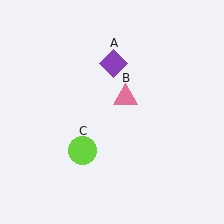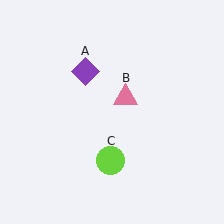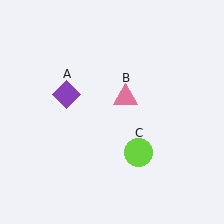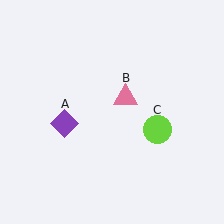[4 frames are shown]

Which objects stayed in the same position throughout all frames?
Pink triangle (object B) remained stationary.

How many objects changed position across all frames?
2 objects changed position: purple diamond (object A), lime circle (object C).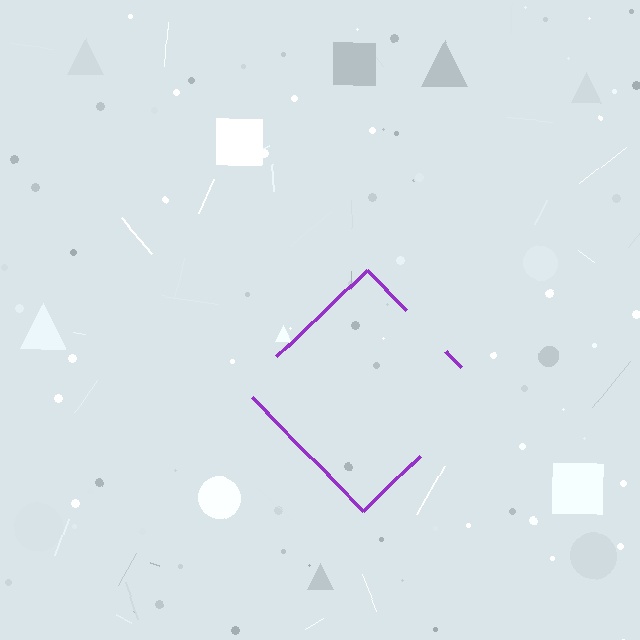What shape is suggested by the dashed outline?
The dashed outline suggests a diamond.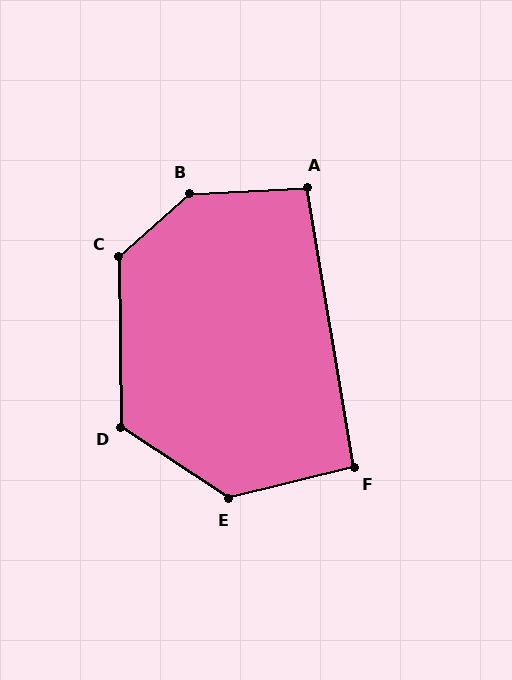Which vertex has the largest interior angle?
B, at approximately 141 degrees.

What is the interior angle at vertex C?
Approximately 131 degrees (obtuse).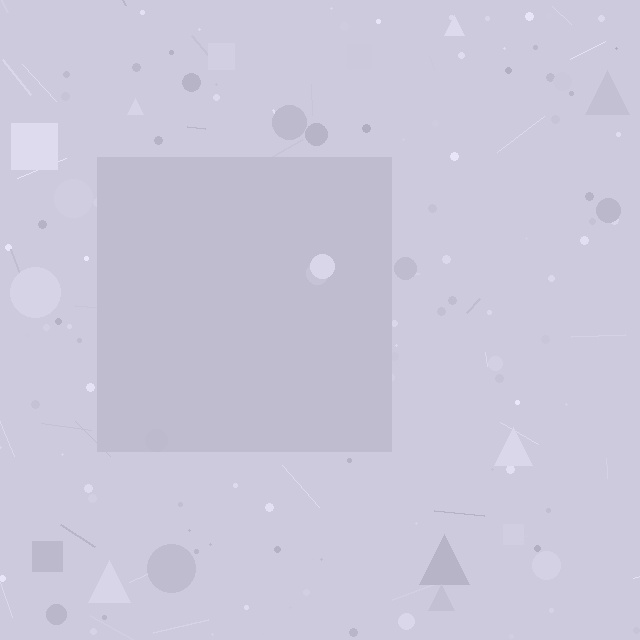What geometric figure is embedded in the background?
A square is embedded in the background.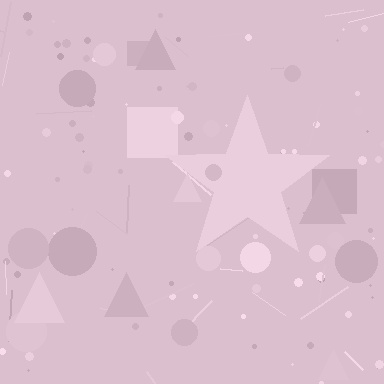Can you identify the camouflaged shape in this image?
The camouflaged shape is a star.